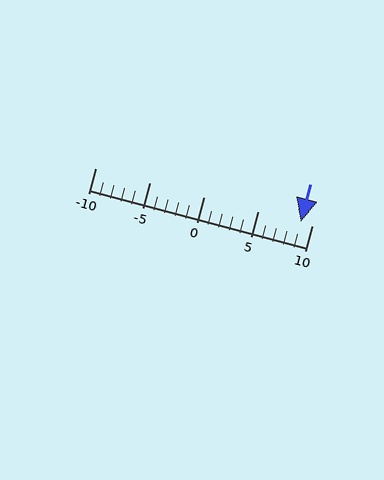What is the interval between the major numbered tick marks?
The major tick marks are spaced 5 units apart.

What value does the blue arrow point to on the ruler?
The blue arrow points to approximately 9.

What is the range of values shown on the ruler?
The ruler shows values from -10 to 10.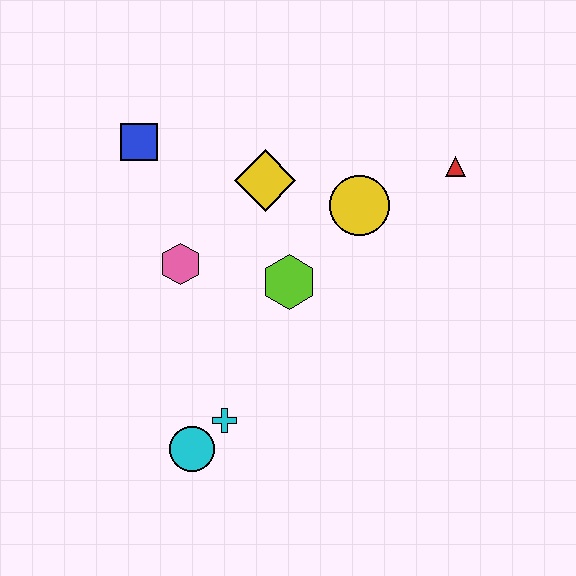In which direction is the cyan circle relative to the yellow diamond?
The cyan circle is below the yellow diamond.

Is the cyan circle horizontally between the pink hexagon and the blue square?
No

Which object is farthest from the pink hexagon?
The red triangle is farthest from the pink hexagon.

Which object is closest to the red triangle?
The yellow circle is closest to the red triangle.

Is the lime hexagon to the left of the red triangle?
Yes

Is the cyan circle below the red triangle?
Yes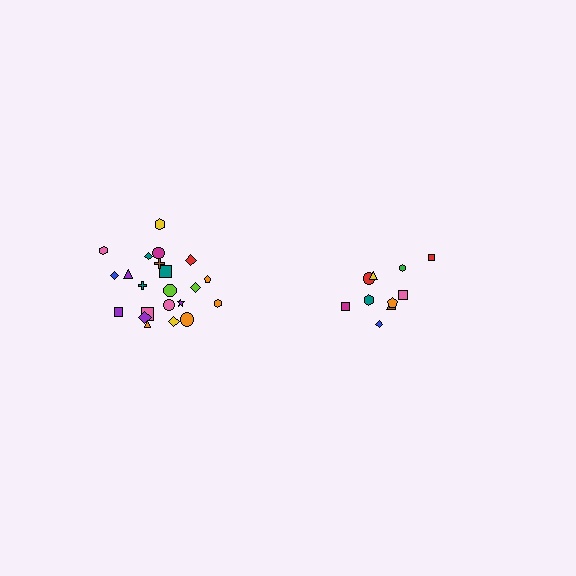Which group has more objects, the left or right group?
The left group.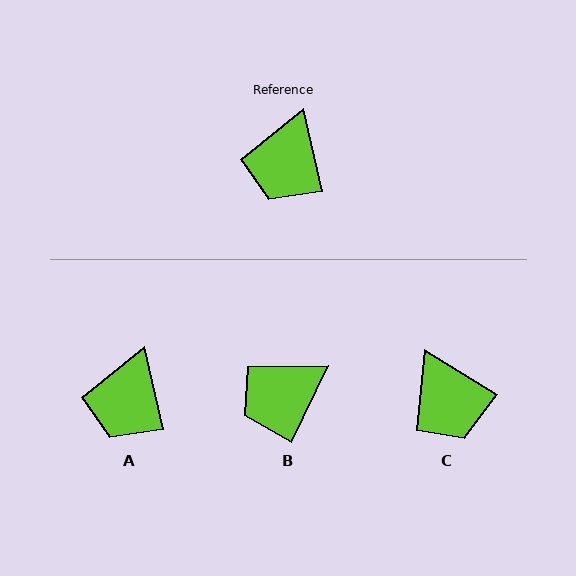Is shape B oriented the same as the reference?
No, it is off by about 39 degrees.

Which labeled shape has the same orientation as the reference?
A.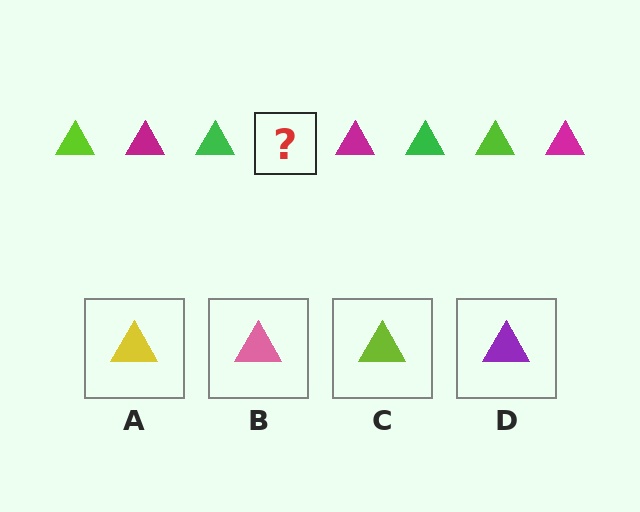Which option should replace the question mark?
Option C.